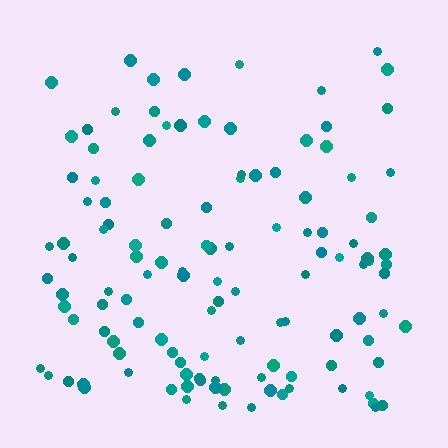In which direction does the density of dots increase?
From top to bottom, with the bottom side densest.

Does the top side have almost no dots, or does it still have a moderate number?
Still a moderate number, just noticeably fewer than the bottom.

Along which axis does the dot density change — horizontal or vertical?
Vertical.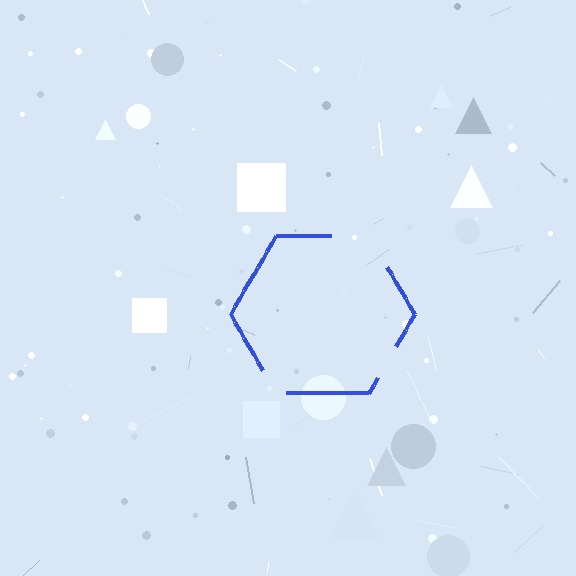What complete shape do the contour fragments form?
The contour fragments form a hexagon.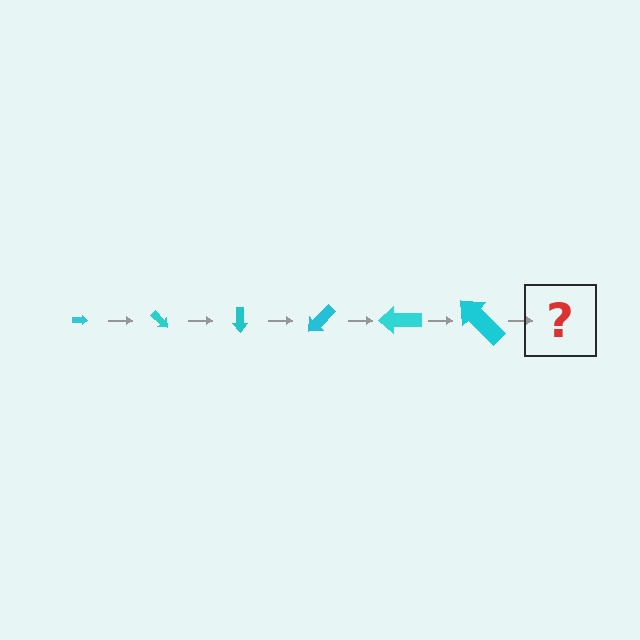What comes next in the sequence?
The next element should be an arrow, larger than the previous one and rotated 270 degrees from the start.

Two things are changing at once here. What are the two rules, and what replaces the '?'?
The two rules are that the arrow grows larger each step and it rotates 45 degrees each step. The '?' should be an arrow, larger than the previous one and rotated 270 degrees from the start.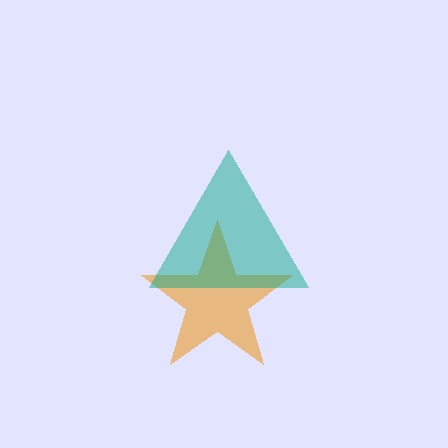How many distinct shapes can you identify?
There are 2 distinct shapes: an orange star, a teal triangle.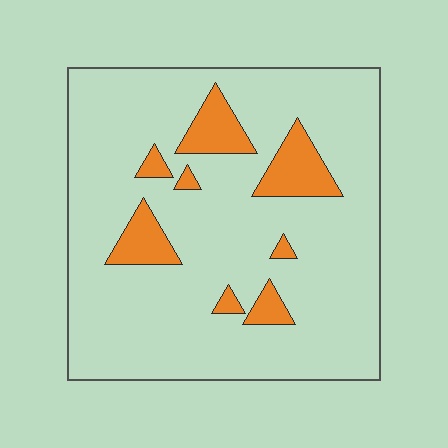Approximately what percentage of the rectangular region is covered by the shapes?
Approximately 15%.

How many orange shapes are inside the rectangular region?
8.